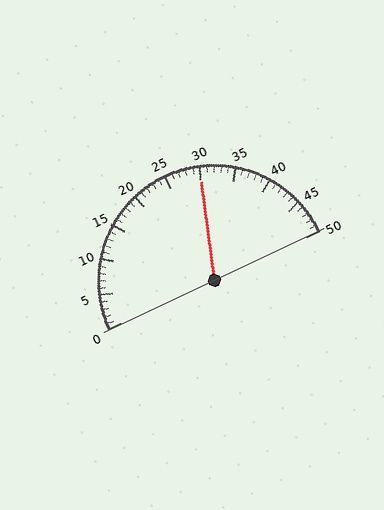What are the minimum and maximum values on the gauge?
The gauge ranges from 0 to 50.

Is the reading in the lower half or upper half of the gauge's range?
The reading is in the upper half of the range (0 to 50).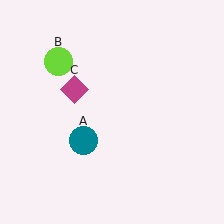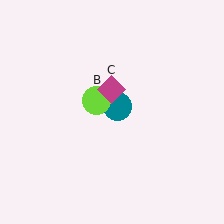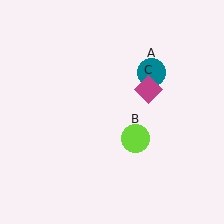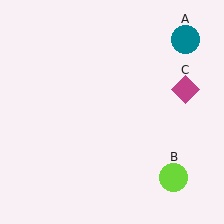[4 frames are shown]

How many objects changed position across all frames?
3 objects changed position: teal circle (object A), lime circle (object B), magenta diamond (object C).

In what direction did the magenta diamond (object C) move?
The magenta diamond (object C) moved right.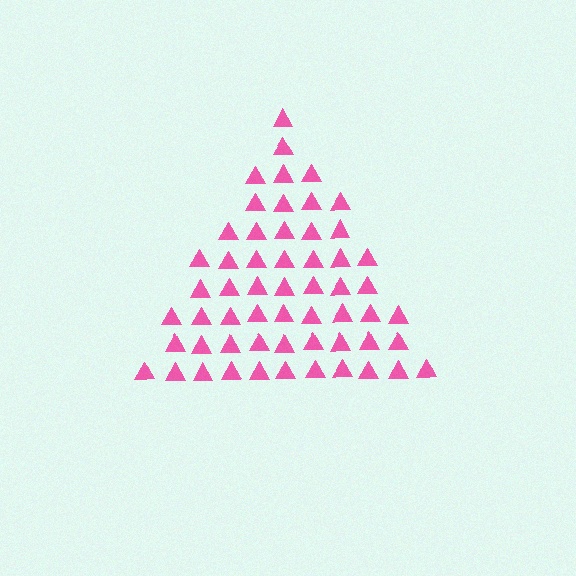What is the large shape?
The large shape is a triangle.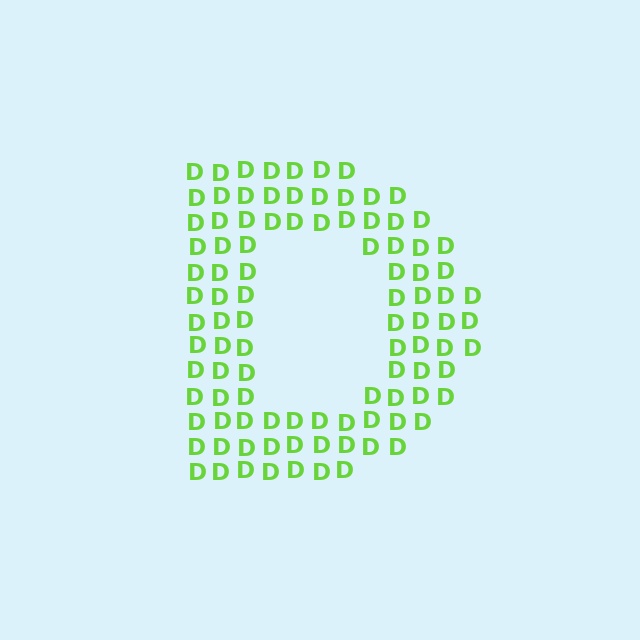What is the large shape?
The large shape is the letter D.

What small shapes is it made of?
It is made of small letter D's.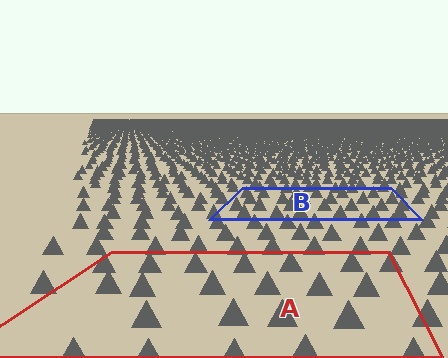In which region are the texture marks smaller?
The texture marks are smaller in region B, because it is farther away.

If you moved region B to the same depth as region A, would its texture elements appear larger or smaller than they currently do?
They would appear larger. At a closer depth, the same texture elements are projected at a bigger on-screen size.